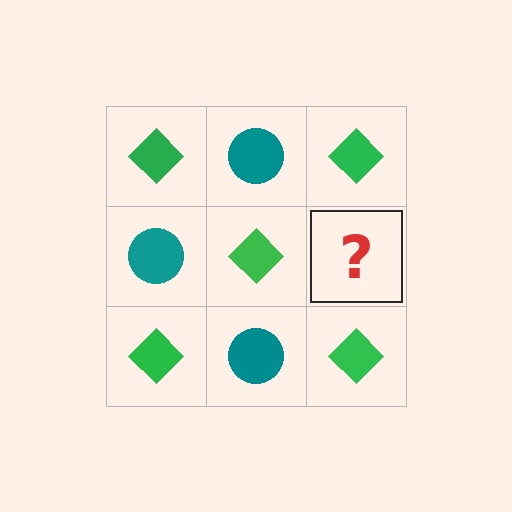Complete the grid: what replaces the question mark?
The question mark should be replaced with a teal circle.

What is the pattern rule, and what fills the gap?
The rule is that it alternates green diamond and teal circle in a checkerboard pattern. The gap should be filled with a teal circle.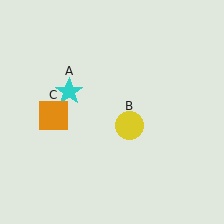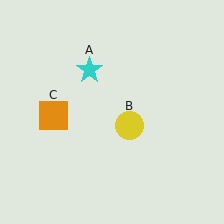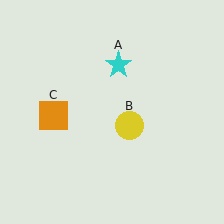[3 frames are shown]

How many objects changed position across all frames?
1 object changed position: cyan star (object A).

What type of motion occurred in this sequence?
The cyan star (object A) rotated clockwise around the center of the scene.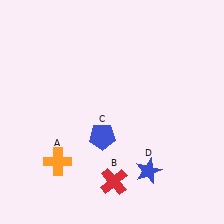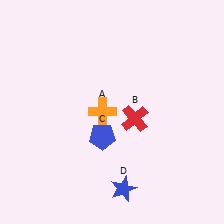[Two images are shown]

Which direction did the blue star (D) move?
The blue star (D) moved left.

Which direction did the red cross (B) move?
The red cross (B) moved up.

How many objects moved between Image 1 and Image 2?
3 objects moved between the two images.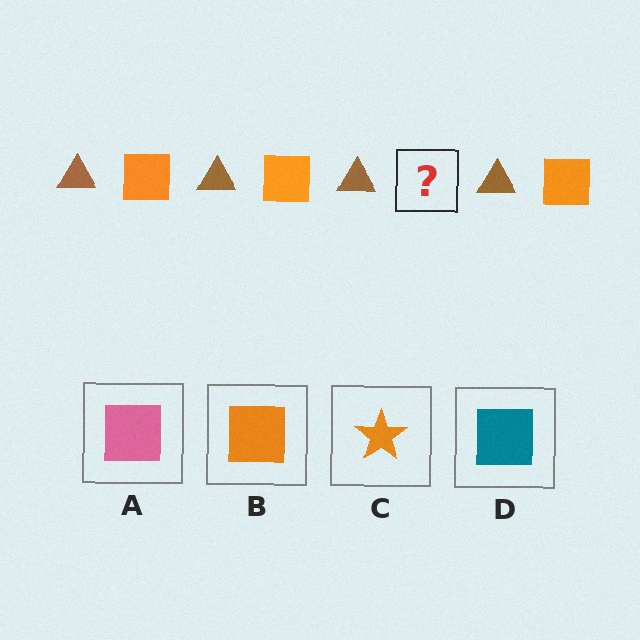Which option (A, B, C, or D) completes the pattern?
B.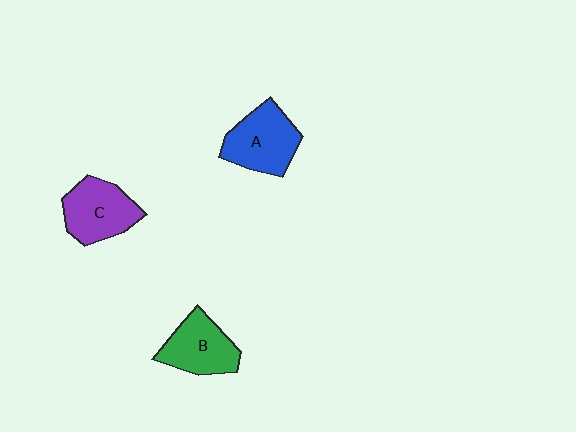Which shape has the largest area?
Shape A (blue).